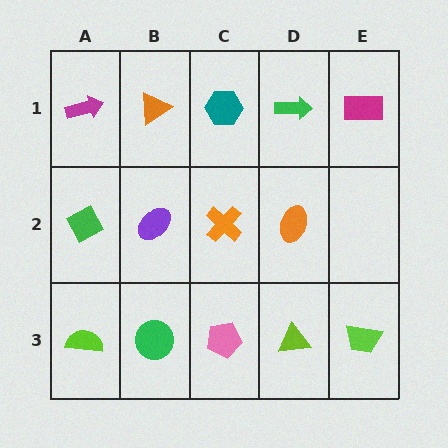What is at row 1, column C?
A teal hexagon.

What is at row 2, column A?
A green diamond.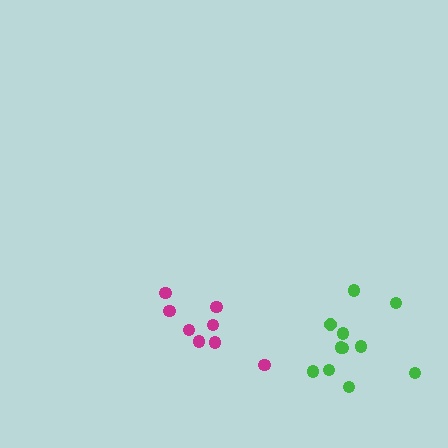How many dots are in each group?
Group 1: 8 dots, Group 2: 11 dots (19 total).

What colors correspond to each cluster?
The clusters are colored: magenta, green.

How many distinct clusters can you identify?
There are 2 distinct clusters.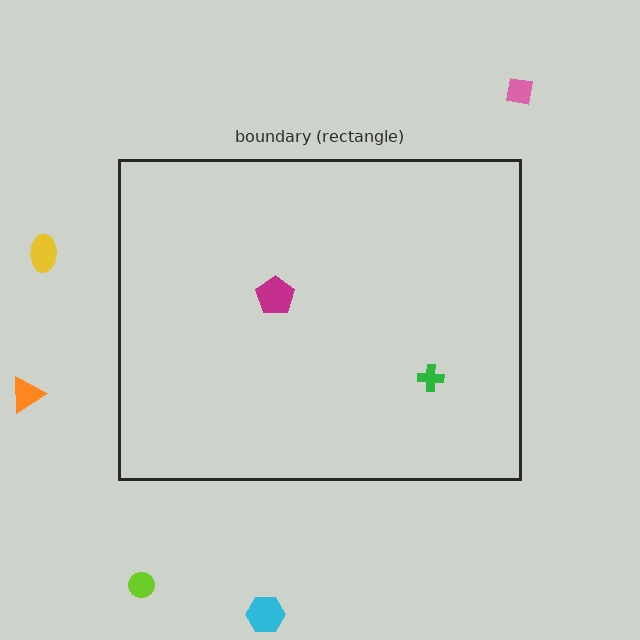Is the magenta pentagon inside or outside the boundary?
Inside.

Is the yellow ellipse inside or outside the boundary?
Outside.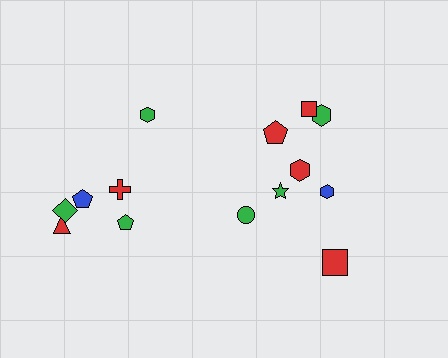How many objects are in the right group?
There are 8 objects.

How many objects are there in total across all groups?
There are 14 objects.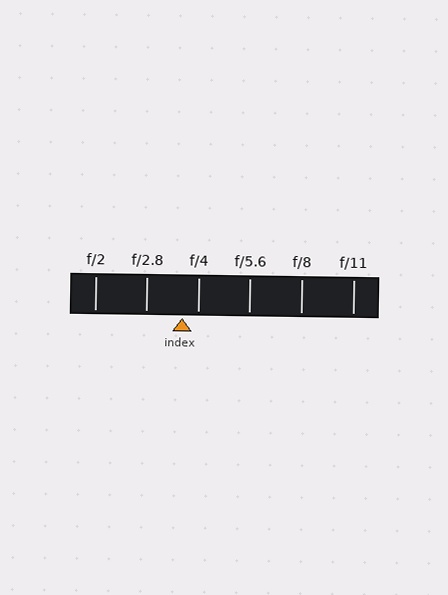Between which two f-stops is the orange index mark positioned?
The index mark is between f/2.8 and f/4.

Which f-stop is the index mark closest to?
The index mark is closest to f/4.